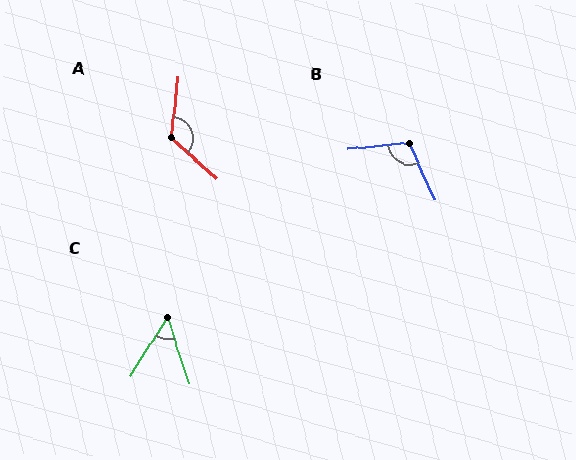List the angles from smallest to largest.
C (51°), B (108°), A (126°).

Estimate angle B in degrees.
Approximately 108 degrees.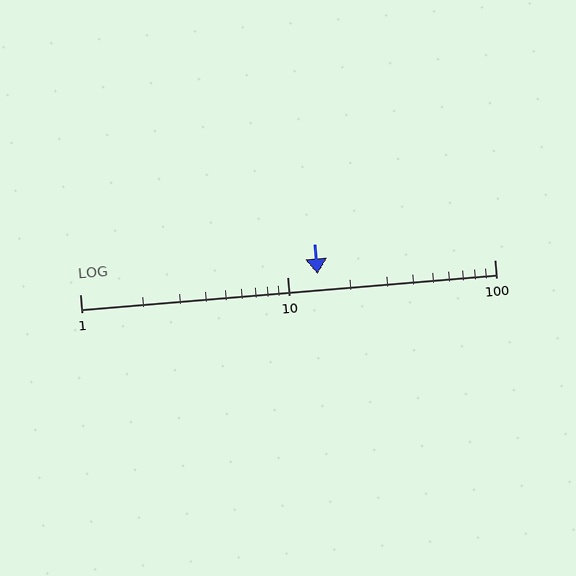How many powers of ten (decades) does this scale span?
The scale spans 2 decades, from 1 to 100.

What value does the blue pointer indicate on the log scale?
The pointer indicates approximately 14.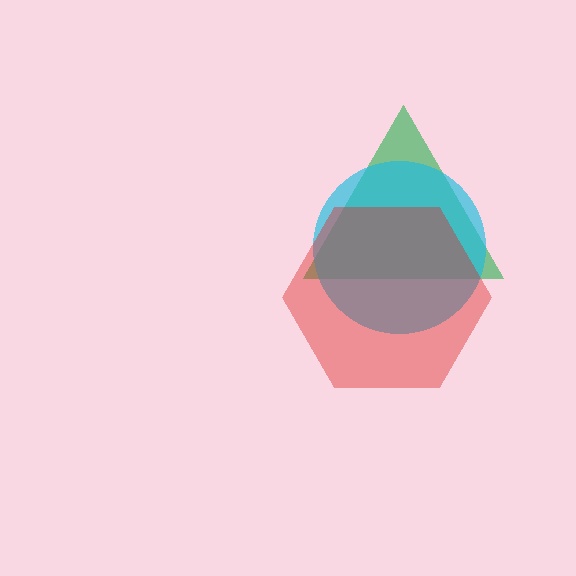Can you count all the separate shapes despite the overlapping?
Yes, there are 3 separate shapes.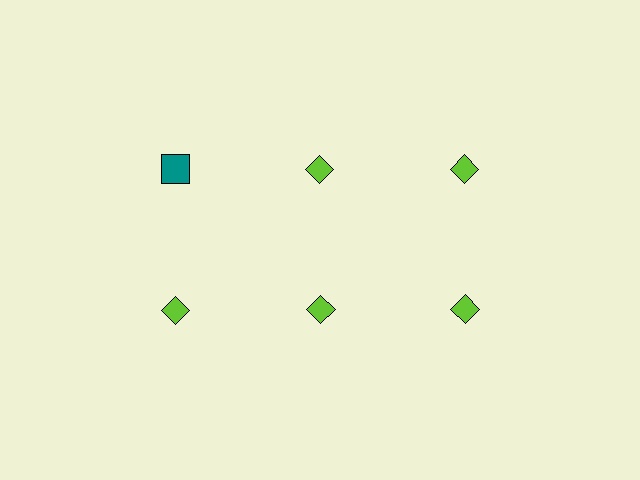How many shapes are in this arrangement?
There are 6 shapes arranged in a grid pattern.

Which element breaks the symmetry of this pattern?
The teal square in the top row, leftmost column breaks the symmetry. All other shapes are lime diamonds.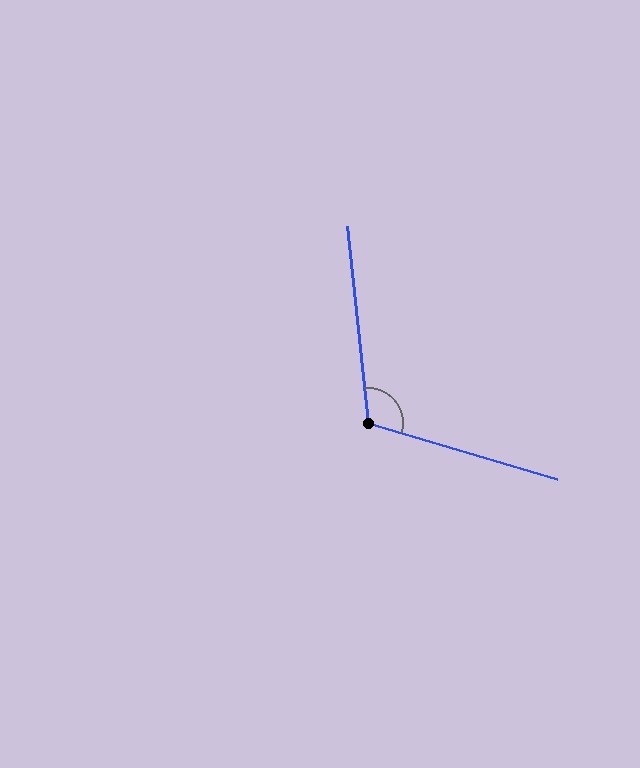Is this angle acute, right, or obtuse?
It is obtuse.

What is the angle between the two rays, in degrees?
Approximately 112 degrees.